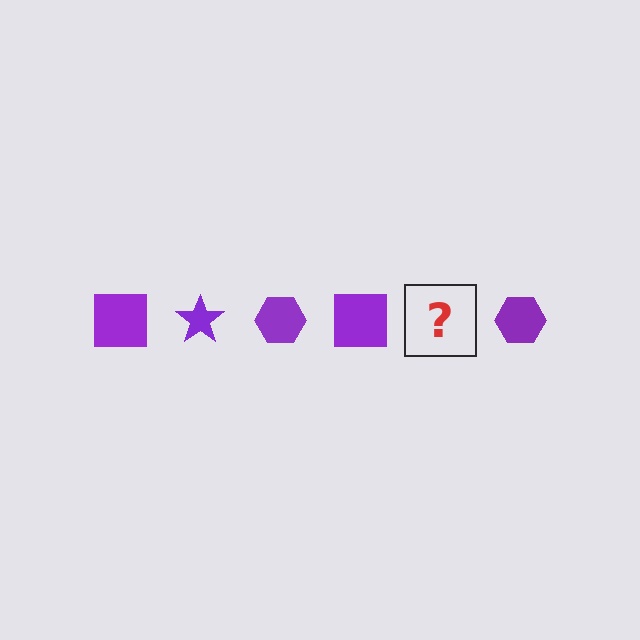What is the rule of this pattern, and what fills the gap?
The rule is that the pattern cycles through square, star, hexagon shapes in purple. The gap should be filled with a purple star.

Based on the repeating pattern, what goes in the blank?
The blank should be a purple star.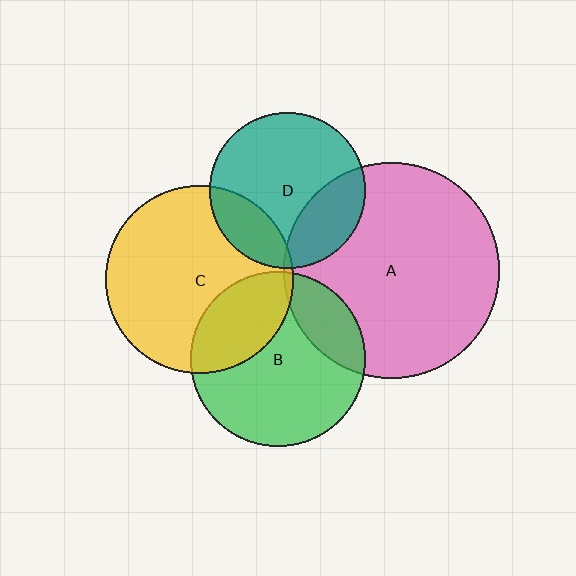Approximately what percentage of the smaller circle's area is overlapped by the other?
Approximately 20%.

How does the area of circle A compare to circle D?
Approximately 1.9 times.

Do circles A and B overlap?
Yes.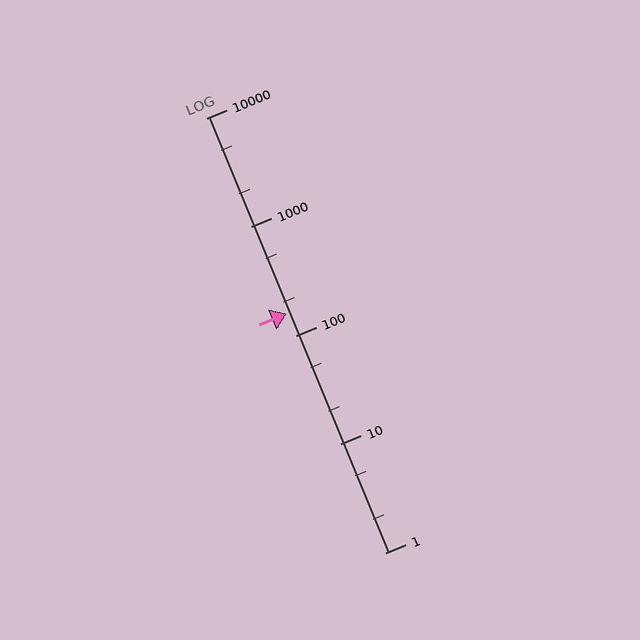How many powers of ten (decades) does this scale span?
The scale spans 4 decades, from 1 to 10000.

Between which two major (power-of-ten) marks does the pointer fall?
The pointer is between 100 and 1000.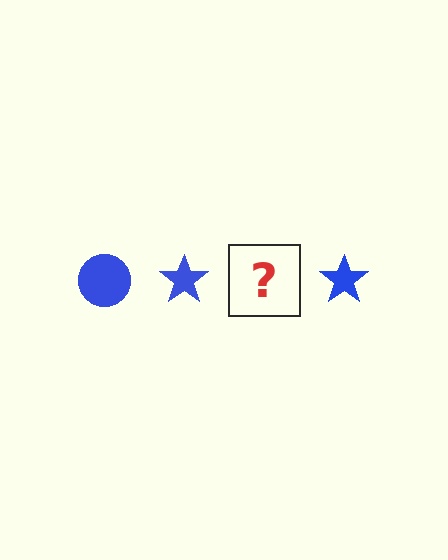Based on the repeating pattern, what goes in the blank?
The blank should be a blue circle.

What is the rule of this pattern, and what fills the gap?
The rule is that the pattern cycles through circle, star shapes in blue. The gap should be filled with a blue circle.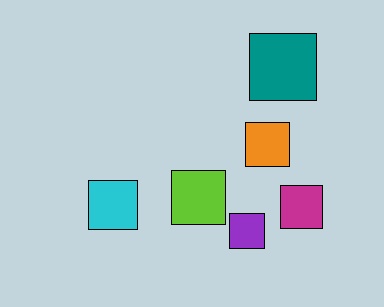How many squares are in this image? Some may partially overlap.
There are 6 squares.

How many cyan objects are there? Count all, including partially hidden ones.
There is 1 cyan object.